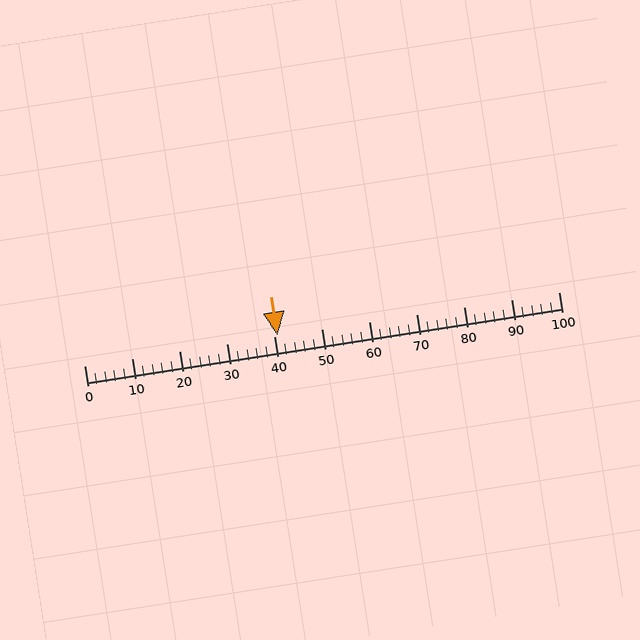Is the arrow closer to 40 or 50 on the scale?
The arrow is closer to 40.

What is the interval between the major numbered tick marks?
The major tick marks are spaced 10 units apart.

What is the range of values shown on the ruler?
The ruler shows values from 0 to 100.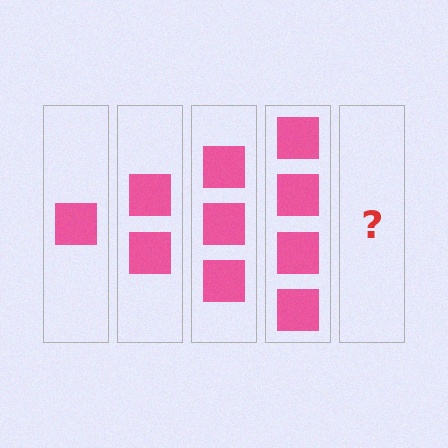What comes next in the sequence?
The next element should be 5 squares.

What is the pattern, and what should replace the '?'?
The pattern is that each step adds one more square. The '?' should be 5 squares.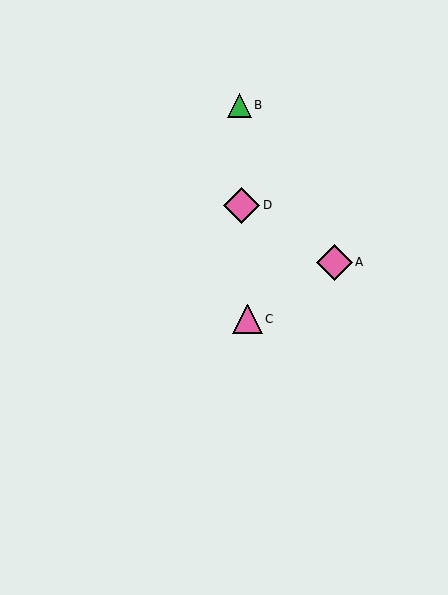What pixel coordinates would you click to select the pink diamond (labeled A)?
Click at (334, 262) to select the pink diamond A.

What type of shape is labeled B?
Shape B is a green triangle.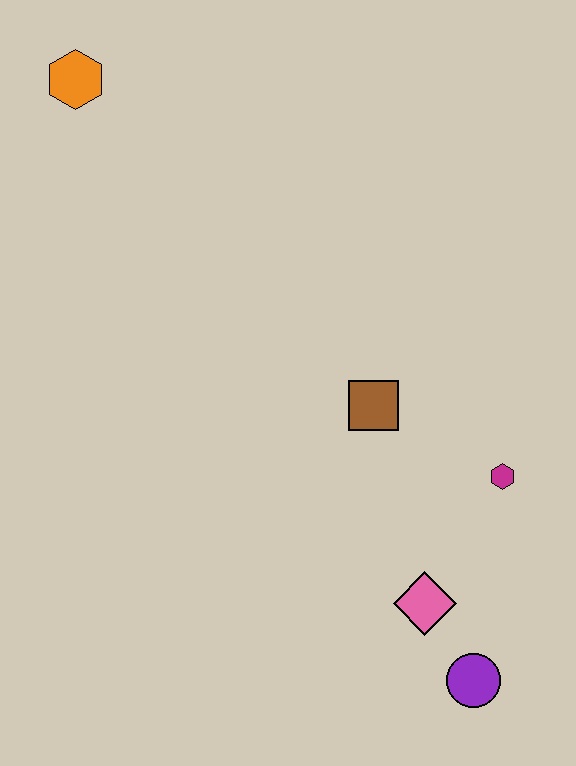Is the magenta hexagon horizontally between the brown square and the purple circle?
No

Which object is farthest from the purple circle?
The orange hexagon is farthest from the purple circle.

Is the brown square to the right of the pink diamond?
No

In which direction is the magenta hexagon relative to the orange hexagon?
The magenta hexagon is to the right of the orange hexagon.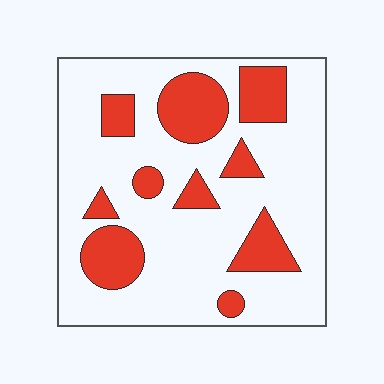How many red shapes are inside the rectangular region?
10.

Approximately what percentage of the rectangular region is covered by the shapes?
Approximately 25%.